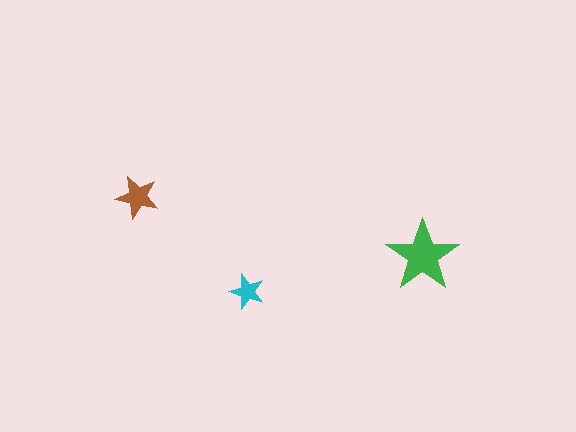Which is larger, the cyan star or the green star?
The green one.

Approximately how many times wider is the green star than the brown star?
About 1.5 times wider.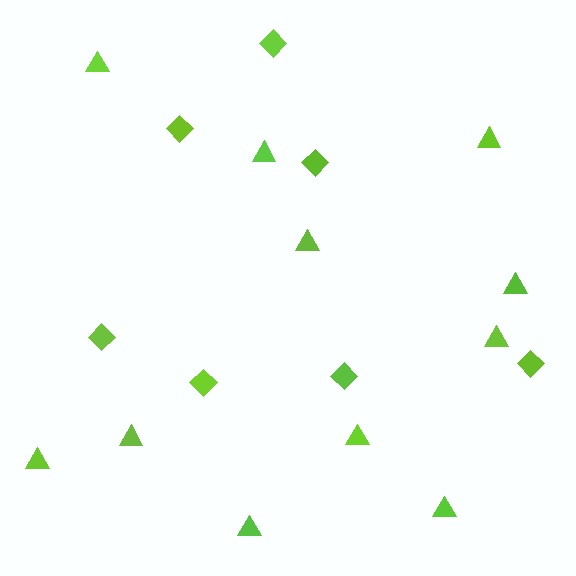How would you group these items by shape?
There are 2 groups: one group of diamonds (7) and one group of triangles (11).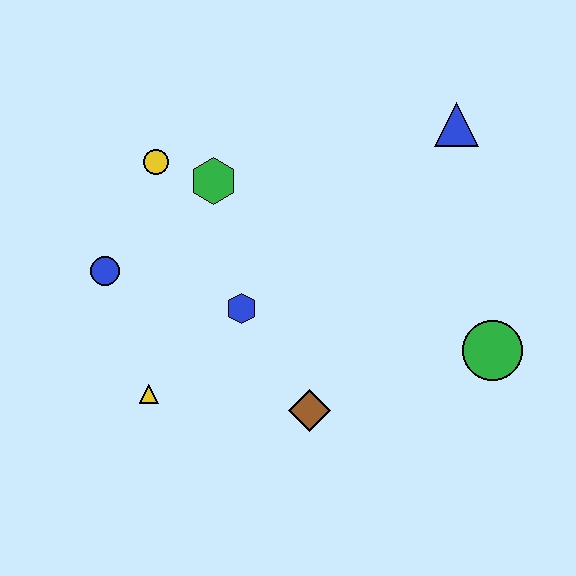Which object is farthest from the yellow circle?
The green circle is farthest from the yellow circle.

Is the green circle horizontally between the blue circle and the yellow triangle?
No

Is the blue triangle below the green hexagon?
No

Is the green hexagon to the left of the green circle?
Yes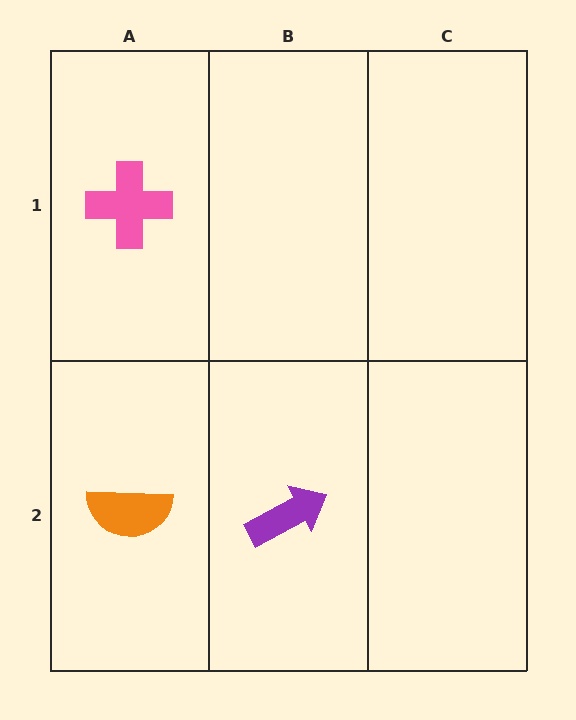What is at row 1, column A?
A pink cross.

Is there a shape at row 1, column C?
No, that cell is empty.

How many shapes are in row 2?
2 shapes.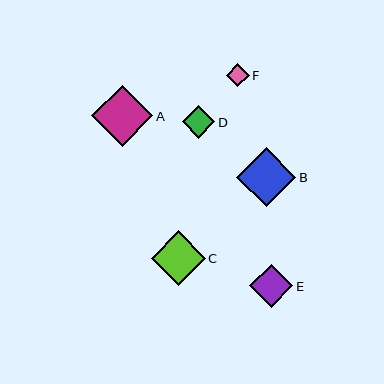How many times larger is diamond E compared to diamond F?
Diamond E is approximately 1.9 times the size of diamond F.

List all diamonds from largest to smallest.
From largest to smallest: A, B, C, E, D, F.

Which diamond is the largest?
Diamond A is the largest with a size of approximately 61 pixels.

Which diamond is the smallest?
Diamond F is the smallest with a size of approximately 23 pixels.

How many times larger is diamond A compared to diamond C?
Diamond A is approximately 1.1 times the size of diamond C.